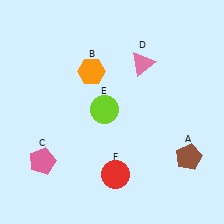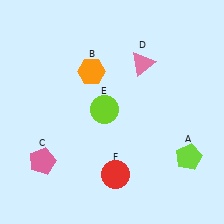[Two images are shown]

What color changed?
The pentagon (A) changed from brown in Image 1 to lime in Image 2.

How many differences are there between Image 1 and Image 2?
There is 1 difference between the two images.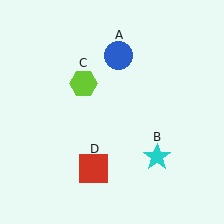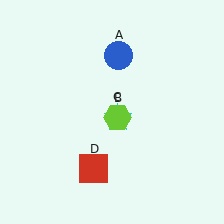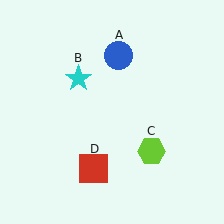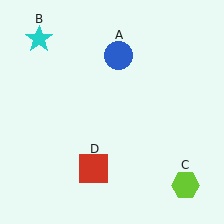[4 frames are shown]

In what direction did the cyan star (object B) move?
The cyan star (object B) moved up and to the left.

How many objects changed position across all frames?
2 objects changed position: cyan star (object B), lime hexagon (object C).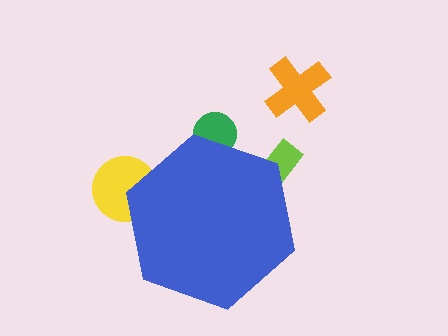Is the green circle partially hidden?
Yes, the green circle is partially hidden behind the blue hexagon.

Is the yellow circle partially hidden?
Yes, the yellow circle is partially hidden behind the blue hexagon.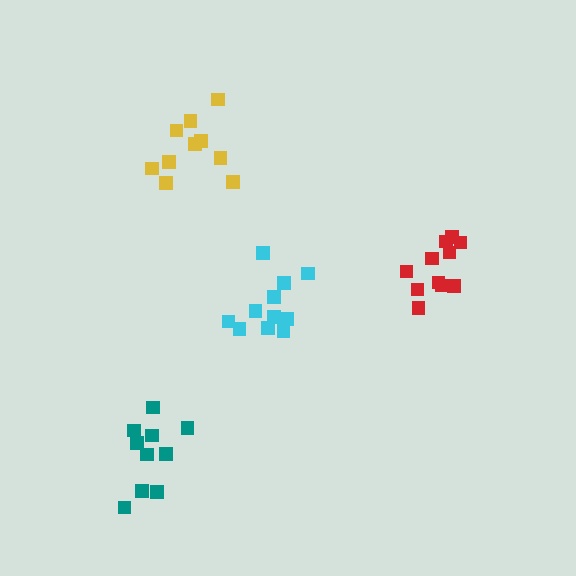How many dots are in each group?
Group 1: 11 dots, Group 2: 10 dots, Group 3: 11 dots, Group 4: 10 dots (42 total).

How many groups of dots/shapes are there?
There are 4 groups.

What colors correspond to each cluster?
The clusters are colored: cyan, teal, red, yellow.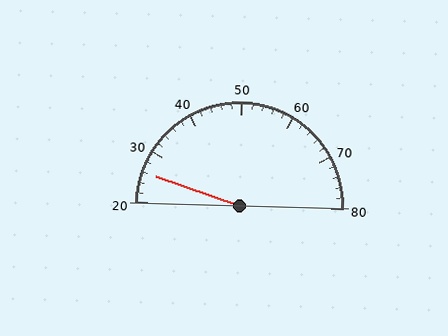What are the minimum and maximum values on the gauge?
The gauge ranges from 20 to 80.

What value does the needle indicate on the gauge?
The needle indicates approximately 26.